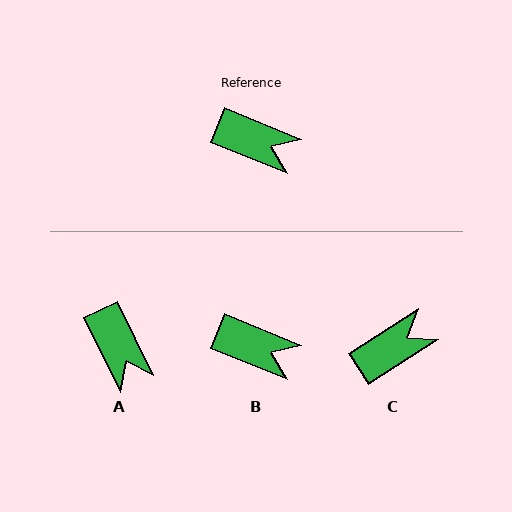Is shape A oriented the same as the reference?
No, it is off by about 41 degrees.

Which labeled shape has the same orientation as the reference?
B.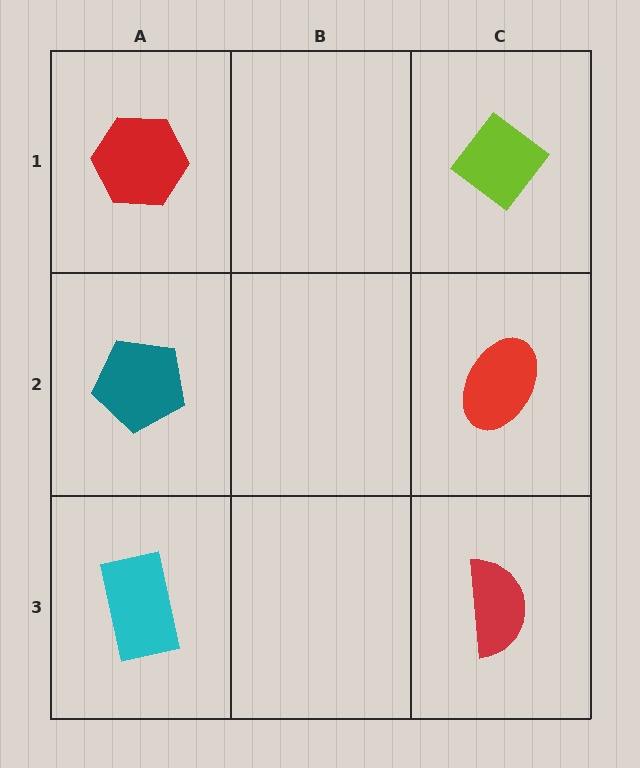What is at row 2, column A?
A teal pentagon.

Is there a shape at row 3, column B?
No, that cell is empty.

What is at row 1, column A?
A red hexagon.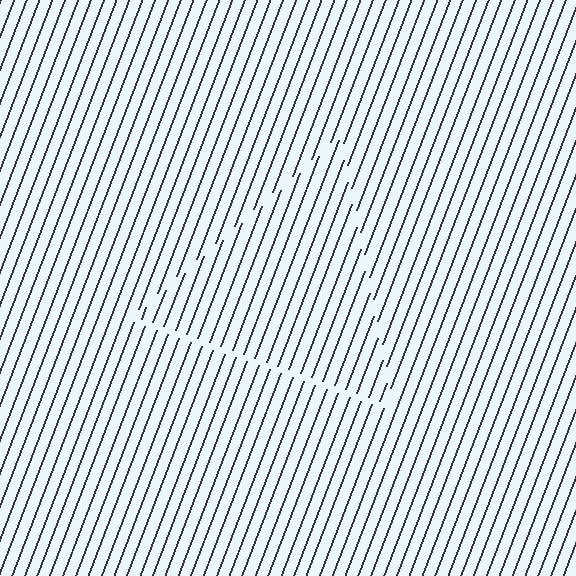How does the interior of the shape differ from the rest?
The interior of the shape contains the same grating, shifted by half a period — the contour is defined by the phase discontinuity where line-ends from the inner and outer gratings abut.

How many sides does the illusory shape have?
3 sides — the line-ends trace a triangle.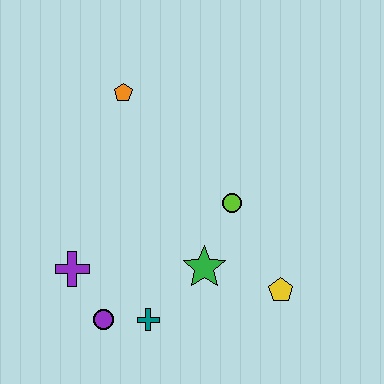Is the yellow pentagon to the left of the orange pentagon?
No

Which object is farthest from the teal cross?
The orange pentagon is farthest from the teal cross.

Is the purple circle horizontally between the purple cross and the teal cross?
Yes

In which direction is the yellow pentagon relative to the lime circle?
The yellow pentagon is below the lime circle.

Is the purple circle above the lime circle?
No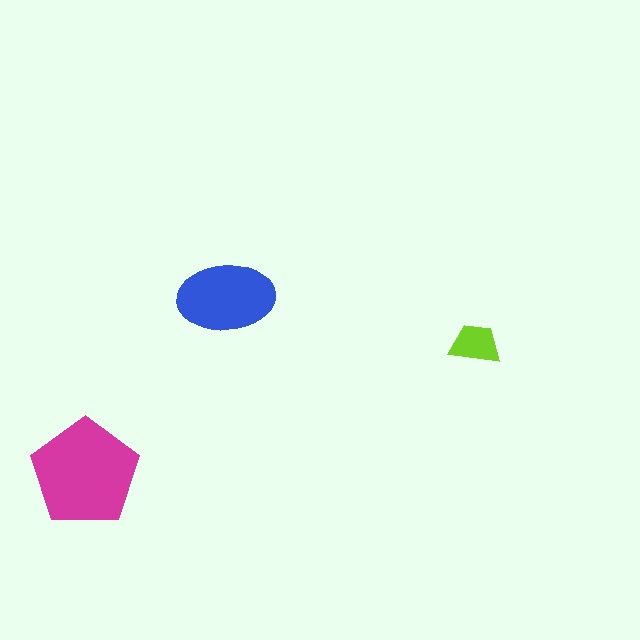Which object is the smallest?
The lime trapezoid.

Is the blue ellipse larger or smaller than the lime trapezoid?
Larger.